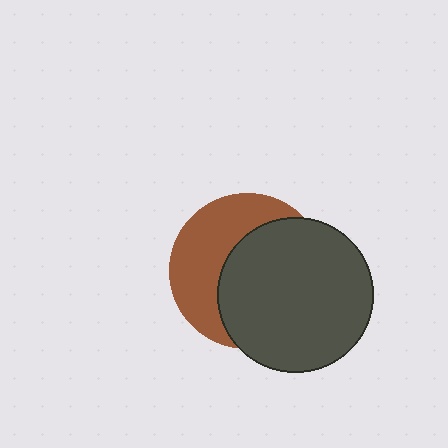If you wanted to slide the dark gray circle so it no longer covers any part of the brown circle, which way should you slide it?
Slide it right — that is the most direct way to separate the two shapes.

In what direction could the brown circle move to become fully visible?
The brown circle could move left. That would shift it out from behind the dark gray circle entirely.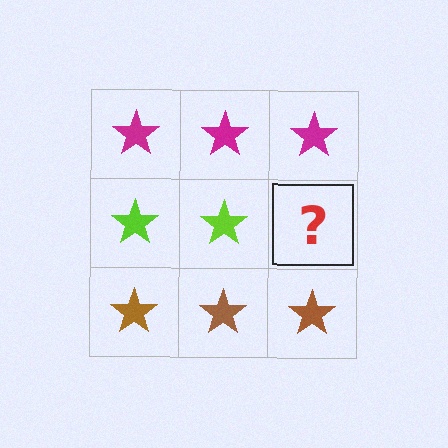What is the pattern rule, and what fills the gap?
The rule is that each row has a consistent color. The gap should be filled with a lime star.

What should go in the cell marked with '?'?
The missing cell should contain a lime star.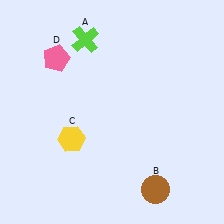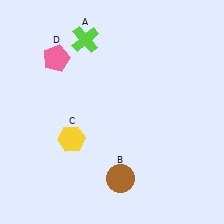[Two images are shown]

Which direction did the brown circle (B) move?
The brown circle (B) moved left.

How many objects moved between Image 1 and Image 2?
1 object moved between the two images.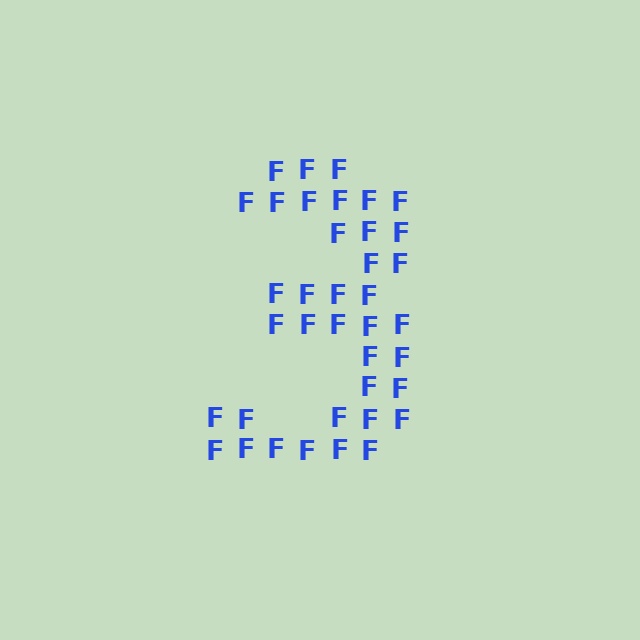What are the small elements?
The small elements are letter F's.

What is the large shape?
The large shape is the digit 3.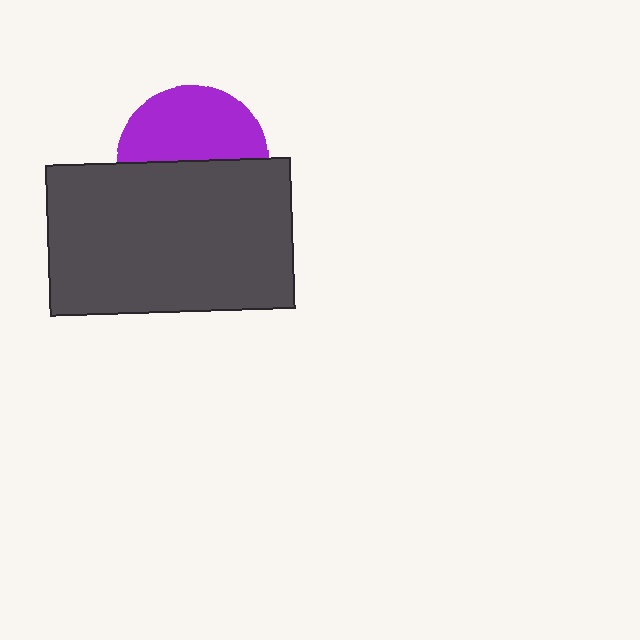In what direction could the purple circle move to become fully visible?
The purple circle could move up. That would shift it out from behind the dark gray rectangle entirely.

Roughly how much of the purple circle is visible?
About half of it is visible (roughly 49%).